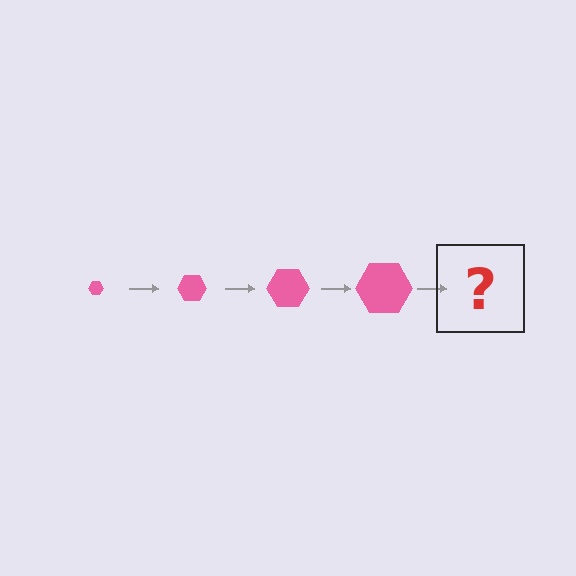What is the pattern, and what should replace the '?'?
The pattern is that the hexagon gets progressively larger each step. The '?' should be a pink hexagon, larger than the previous one.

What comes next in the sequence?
The next element should be a pink hexagon, larger than the previous one.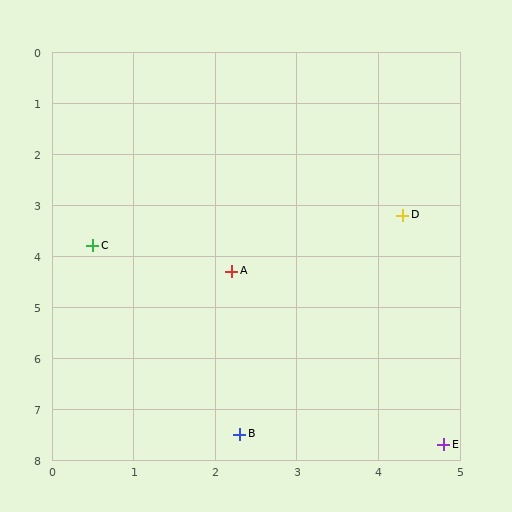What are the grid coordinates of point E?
Point E is at approximately (4.8, 7.7).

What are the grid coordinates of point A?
Point A is at approximately (2.2, 4.3).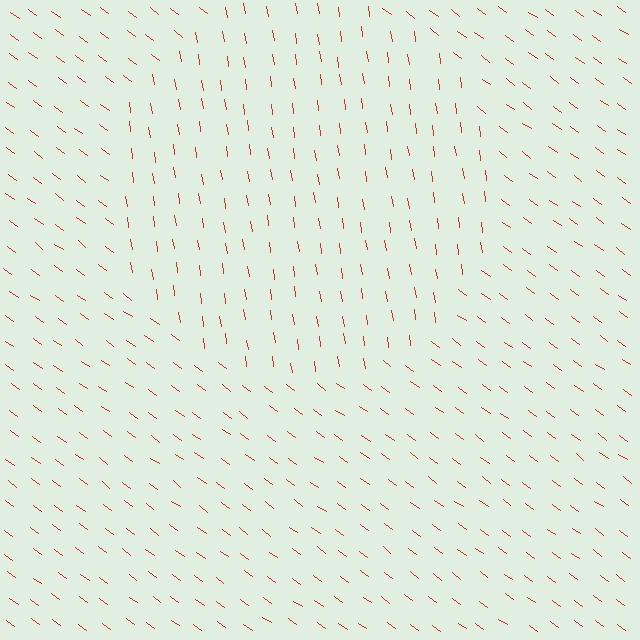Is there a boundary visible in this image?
Yes, there is a texture boundary formed by a change in line orientation.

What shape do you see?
I see a circle.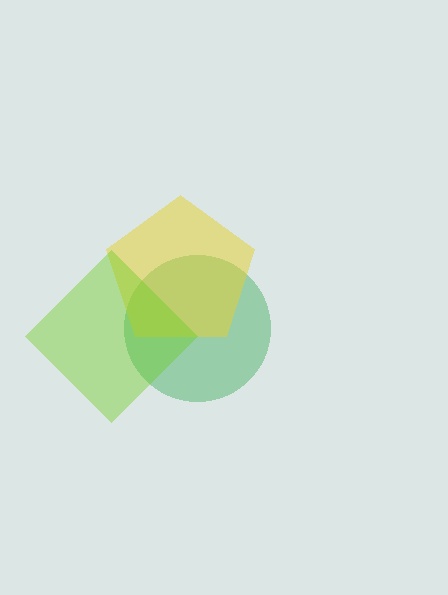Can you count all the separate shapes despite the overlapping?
Yes, there are 3 separate shapes.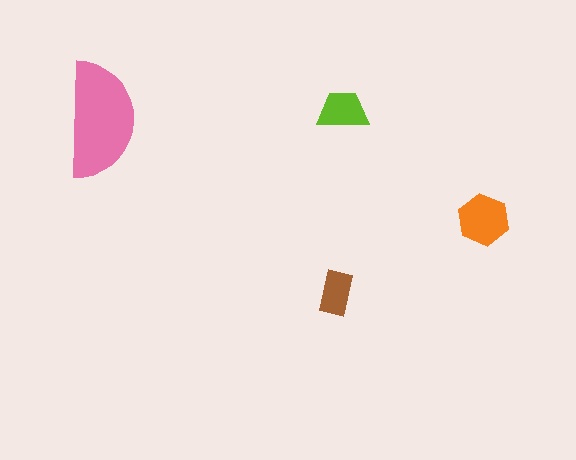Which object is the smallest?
The brown rectangle.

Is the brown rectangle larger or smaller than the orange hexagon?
Smaller.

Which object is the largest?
The pink semicircle.